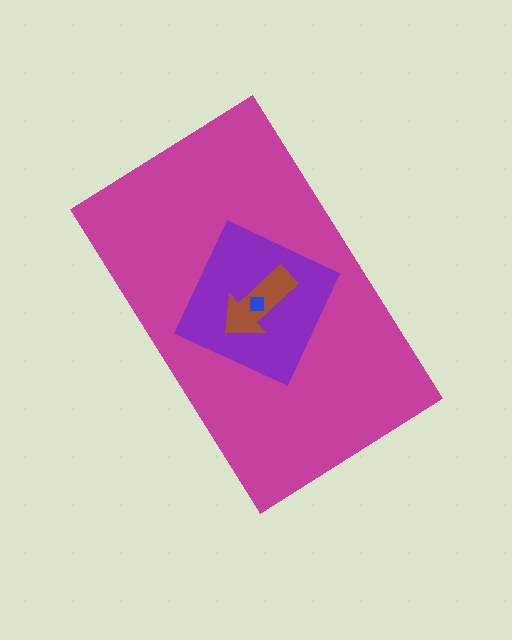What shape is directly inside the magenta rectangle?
The purple diamond.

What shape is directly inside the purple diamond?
The brown arrow.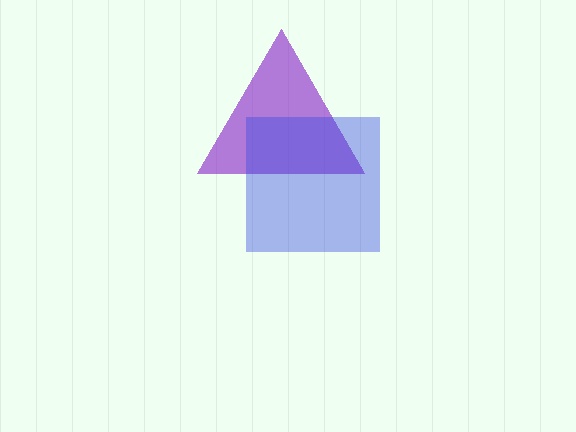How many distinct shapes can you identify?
There are 2 distinct shapes: a purple triangle, a blue square.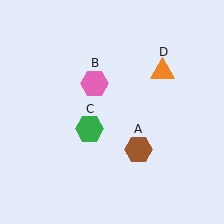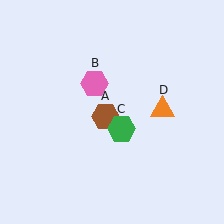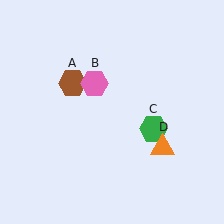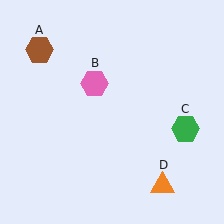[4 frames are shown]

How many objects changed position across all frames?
3 objects changed position: brown hexagon (object A), green hexagon (object C), orange triangle (object D).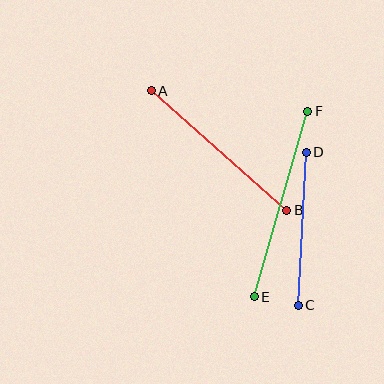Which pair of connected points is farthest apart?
Points E and F are farthest apart.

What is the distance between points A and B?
The distance is approximately 181 pixels.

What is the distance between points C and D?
The distance is approximately 154 pixels.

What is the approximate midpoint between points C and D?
The midpoint is at approximately (302, 229) pixels.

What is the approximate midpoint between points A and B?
The midpoint is at approximately (219, 150) pixels.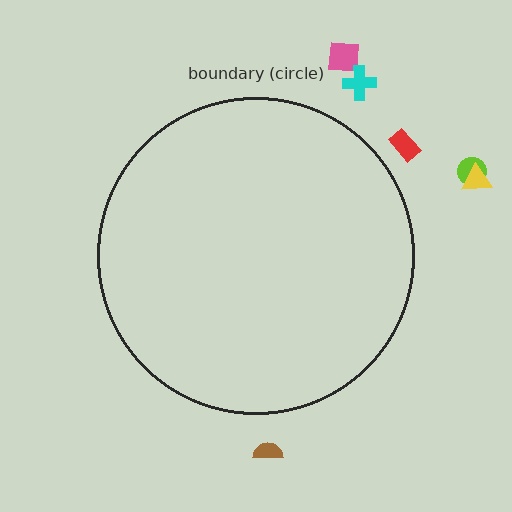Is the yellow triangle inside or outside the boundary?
Outside.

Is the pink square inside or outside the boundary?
Outside.